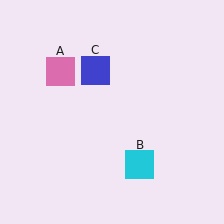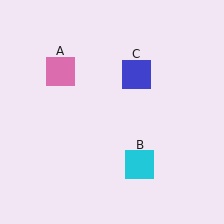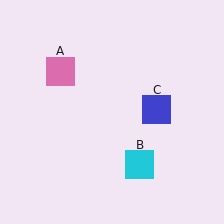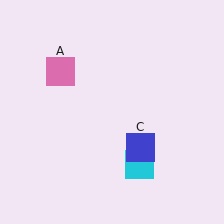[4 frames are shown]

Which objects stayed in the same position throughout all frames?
Pink square (object A) and cyan square (object B) remained stationary.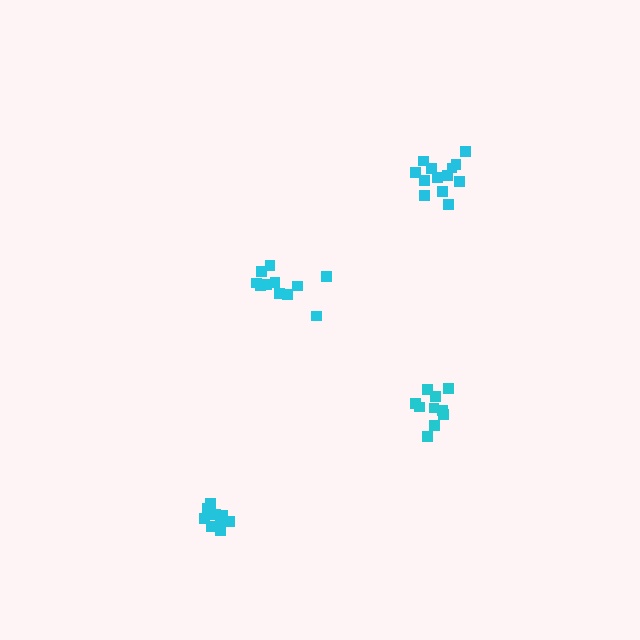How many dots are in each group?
Group 1: 9 dots, Group 2: 11 dots, Group 3: 10 dots, Group 4: 13 dots (43 total).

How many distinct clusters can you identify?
There are 4 distinct clusters.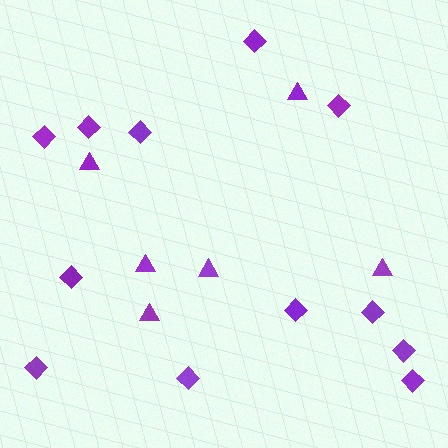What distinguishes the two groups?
There are 2 groups: one group of triangles (6) and one group of diamonds (12).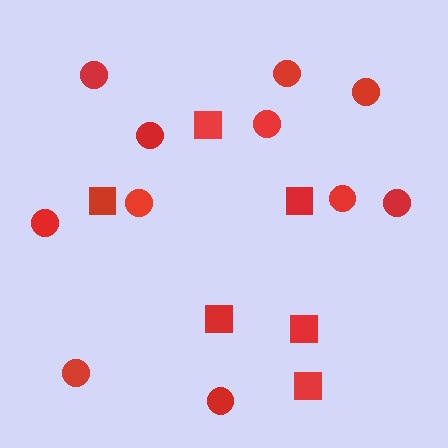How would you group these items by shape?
There are 2 groups: one group of squares (6) and one group of circles (11).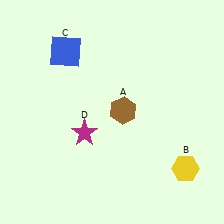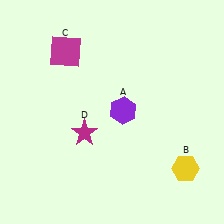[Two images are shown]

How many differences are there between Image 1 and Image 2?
There are 2 differences between the two images.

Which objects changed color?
A changed from brown to purple. C changed from blue to magenta.